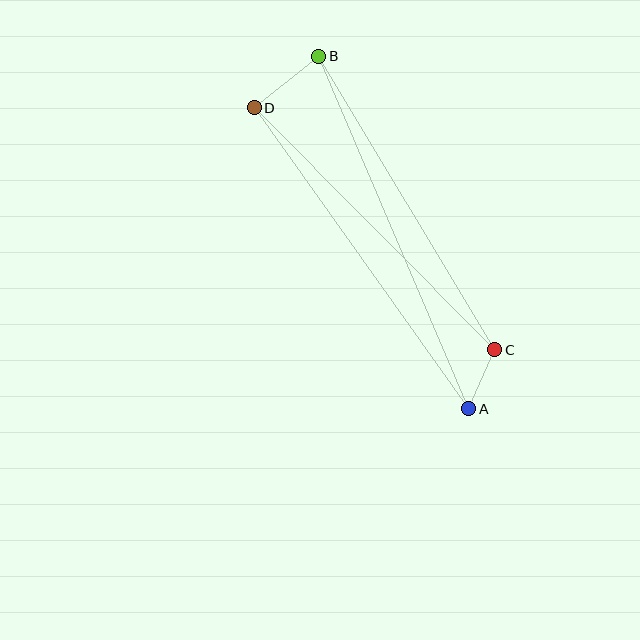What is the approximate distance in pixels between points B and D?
The distance between B and D is approximately 82 pixels.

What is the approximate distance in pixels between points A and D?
The distance between A and D is approximately 369 pixels.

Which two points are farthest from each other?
Points A and B are farthest from each other.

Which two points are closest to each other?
Points A and C are closest to each other.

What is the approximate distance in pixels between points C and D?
The distance between C and D is approximately 341 pixels.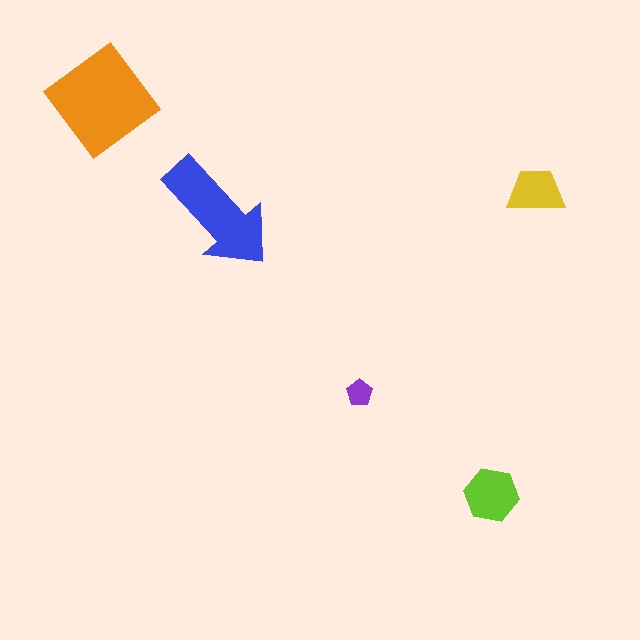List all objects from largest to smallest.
The orange diamond, the blue arrow, the lime hexagon, the yellow trapezoid, the purple pentagon.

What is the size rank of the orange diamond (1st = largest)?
1st.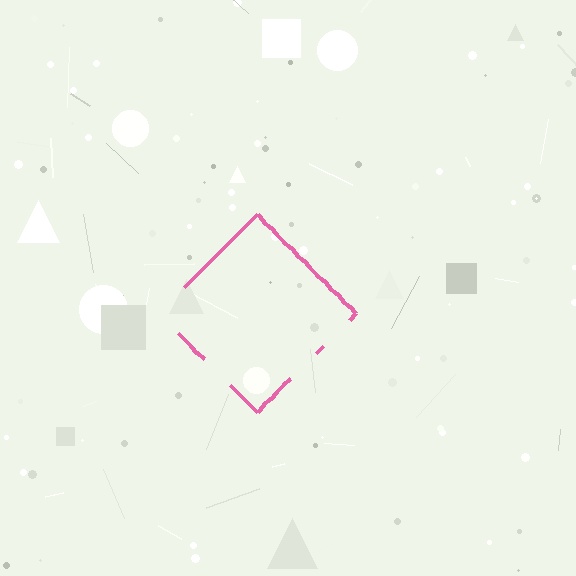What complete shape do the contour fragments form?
The contour fragments form a diamond.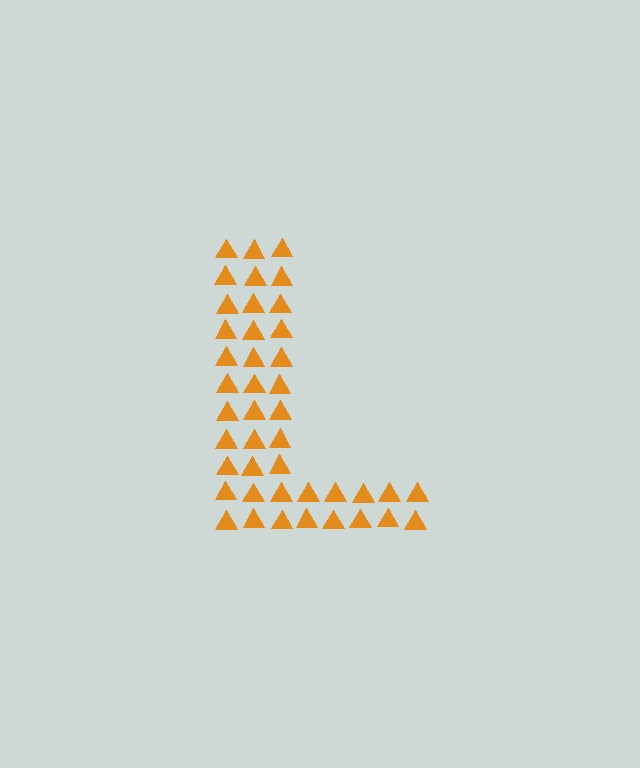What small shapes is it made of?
It is made of small triangles.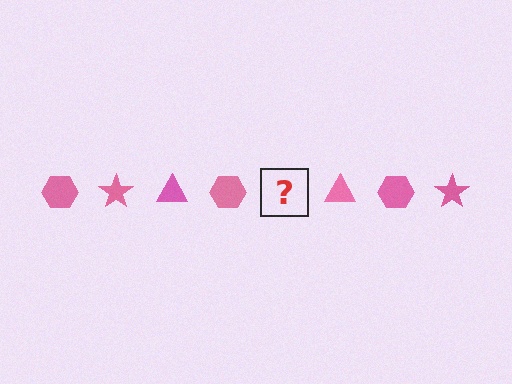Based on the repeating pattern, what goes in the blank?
The blank should be a pink star.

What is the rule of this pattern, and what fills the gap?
The rule is that the pattern cycles through hexagon, star, triangle shapes in pink. The gap should be filled with a pink star.